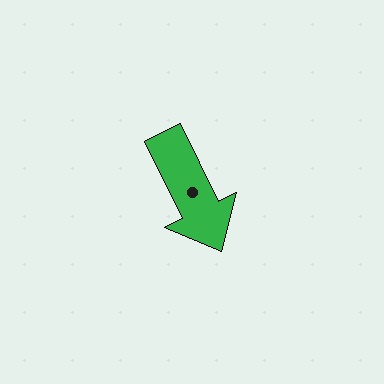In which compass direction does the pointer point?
Southeast.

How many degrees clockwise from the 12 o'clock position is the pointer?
Approximately 154 degrees.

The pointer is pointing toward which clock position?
Roughly 5 o'clock.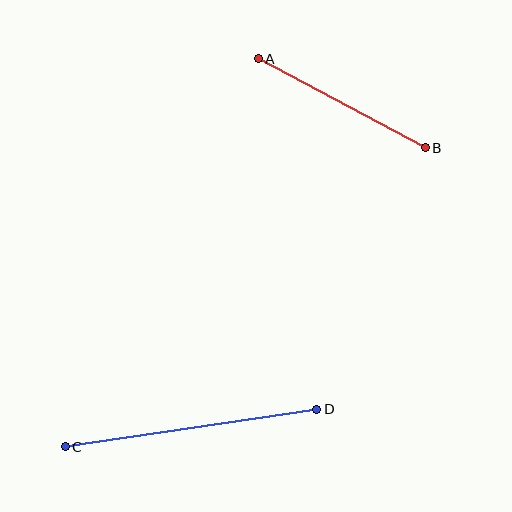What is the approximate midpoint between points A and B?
The midpoint is at approximately (342, 103) pixels.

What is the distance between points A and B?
The distance is approximately 190 pixels.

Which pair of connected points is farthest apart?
Points C and D are farthest apart.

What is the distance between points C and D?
The distance is approximately 254 pixels.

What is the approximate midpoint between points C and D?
The midpoint is at approximately (191, 428) pixels.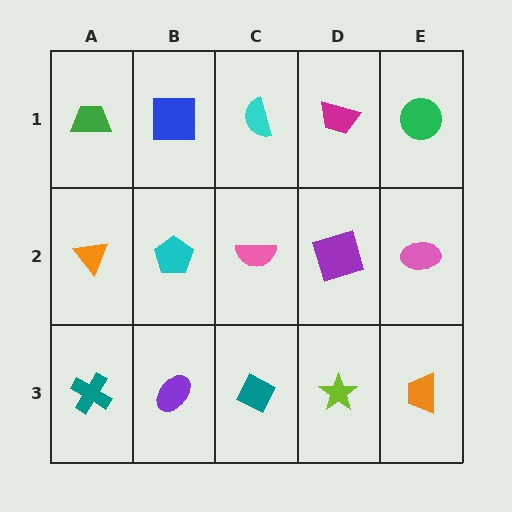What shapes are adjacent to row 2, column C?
A cyan semicircle (row 1, column C), a teal diamond (row 3, column C), a cyan pentagon (row 2, column B), a purple square (row 2, column D).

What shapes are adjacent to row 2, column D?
A magenta trapezoid (row 1, column D), a lime star (row 3, column D), a pink semicircle (row 2, column C), a pink ellipse (row 2, column E).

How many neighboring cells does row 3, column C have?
3.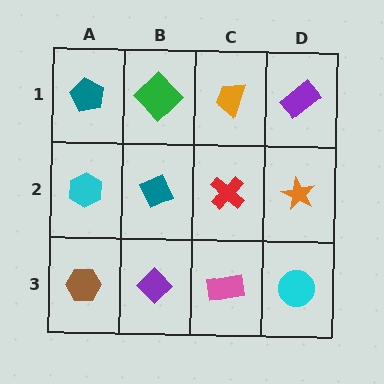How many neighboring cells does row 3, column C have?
3.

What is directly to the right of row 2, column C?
An orange star.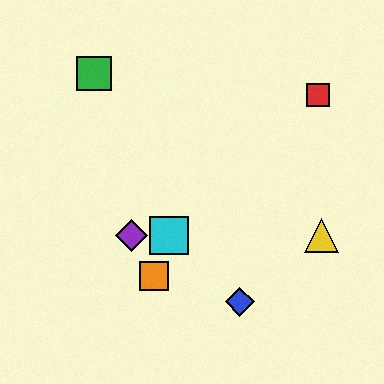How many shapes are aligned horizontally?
3 shapes (the yellow triangle, the purple diamond, the cyan square) are aligned horizontally.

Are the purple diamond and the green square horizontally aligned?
No, the purple diamond is at y≈236 and the green square is at y≈74.